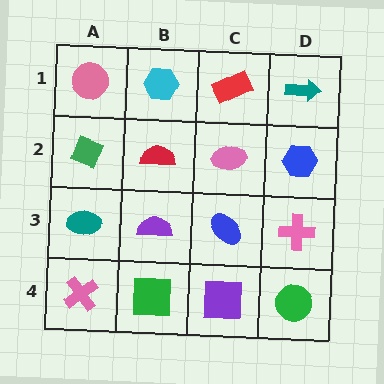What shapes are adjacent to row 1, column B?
A red semicircle (row 2, column B), a pink circle (row 1, column A), a red rectangle (row 1, column C).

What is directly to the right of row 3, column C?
A pink cross.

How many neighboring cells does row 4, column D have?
2.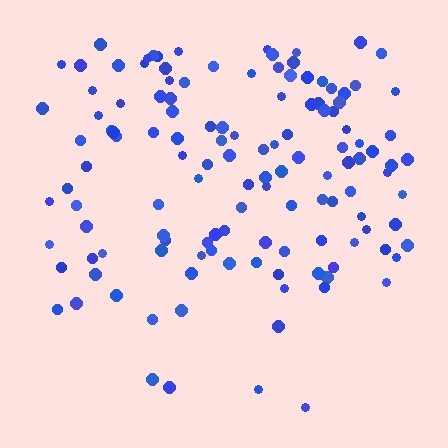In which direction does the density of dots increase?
From bottom to top, with the top side densest.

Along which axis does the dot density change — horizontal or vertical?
Vertical.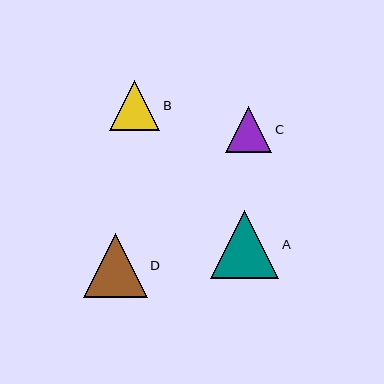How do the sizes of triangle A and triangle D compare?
Triangle A and triangle D are approximately the same size.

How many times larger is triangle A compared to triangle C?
Triangle A is approximately 1.5 times the size of triangle C.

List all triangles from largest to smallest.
From largest to smallest: A, D, B, C.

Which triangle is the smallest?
Triangle C is the smallest with a size of approximately 46 pixels.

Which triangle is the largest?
Triangle A is the largest with a size of approximately 68 pixels.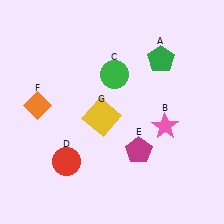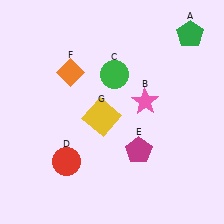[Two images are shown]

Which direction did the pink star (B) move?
The pink star (B) moved up.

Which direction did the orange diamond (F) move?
The orange diamond (F) moved right.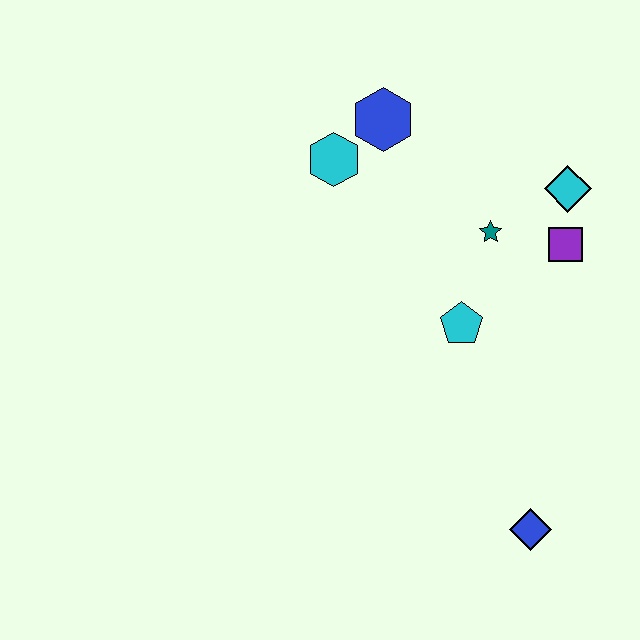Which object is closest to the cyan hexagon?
The blue hexagon is closest to the cyan hexagon.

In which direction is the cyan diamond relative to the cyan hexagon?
The cyan diamond is to the right of the cyan hexagon.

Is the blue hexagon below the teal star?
No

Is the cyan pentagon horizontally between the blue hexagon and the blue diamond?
Yes